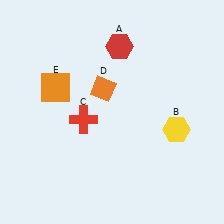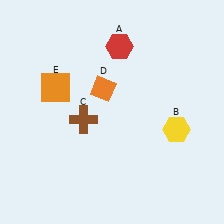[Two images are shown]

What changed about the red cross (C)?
In Image 1, C is red. In Image 2, it changed to brown.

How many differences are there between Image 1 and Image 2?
There is 1 difference between the two images.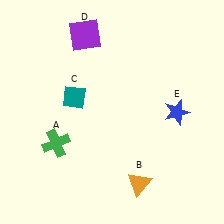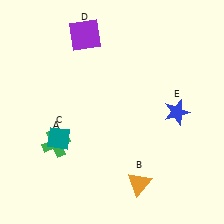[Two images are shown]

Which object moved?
The teal diamond (C) moved down.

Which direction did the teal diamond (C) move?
The teal diamond (C) moved down.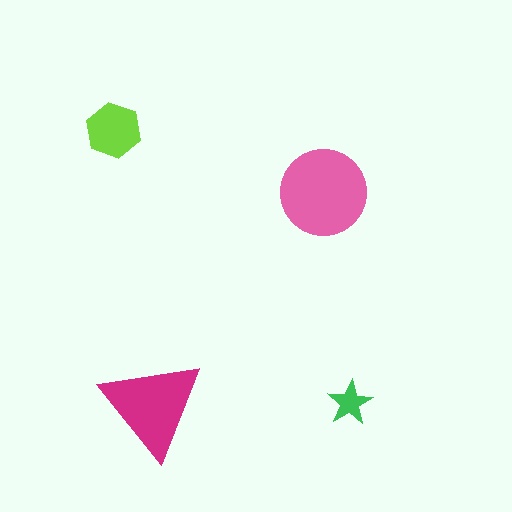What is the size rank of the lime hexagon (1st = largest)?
3rd.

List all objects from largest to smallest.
The pink circle, the magenta triangle, the lime hexagon, the green star.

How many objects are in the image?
There are 4 objects in the image.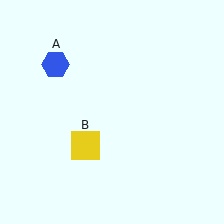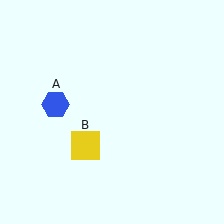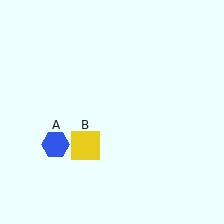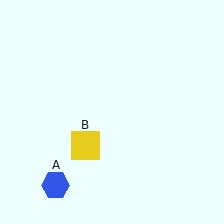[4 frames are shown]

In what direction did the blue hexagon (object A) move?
The blue hexagon (object A) moved down.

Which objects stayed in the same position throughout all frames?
Yellow square (object B) remained stationary.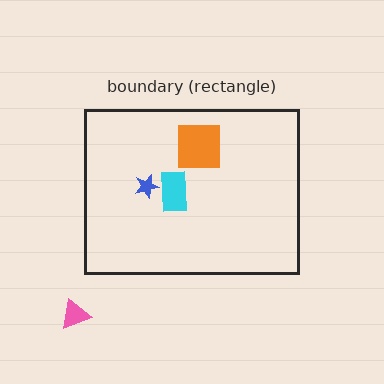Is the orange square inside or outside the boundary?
Inside.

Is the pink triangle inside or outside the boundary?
Outside.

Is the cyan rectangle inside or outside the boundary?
Inside.